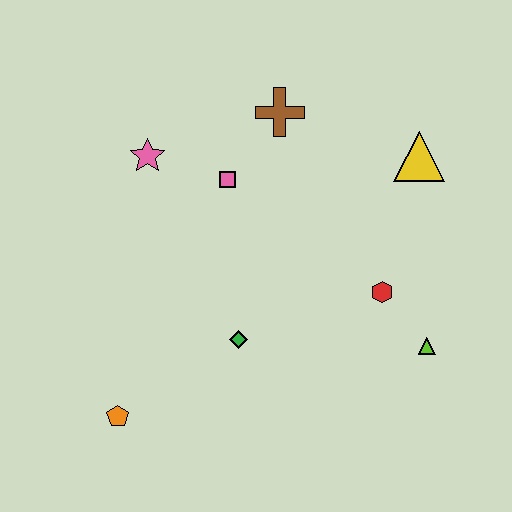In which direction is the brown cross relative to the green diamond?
The brown cross is above the green diamond.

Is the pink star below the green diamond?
No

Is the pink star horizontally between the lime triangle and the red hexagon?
No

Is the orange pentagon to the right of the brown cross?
No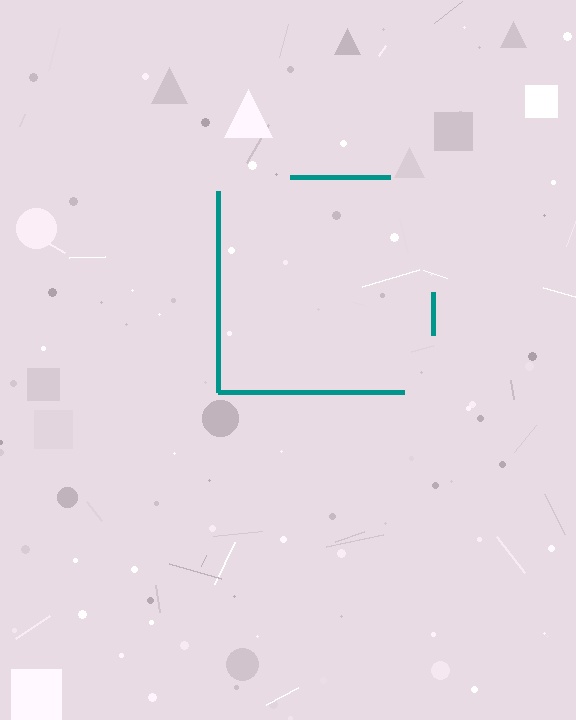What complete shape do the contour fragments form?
The contour fragments form a square.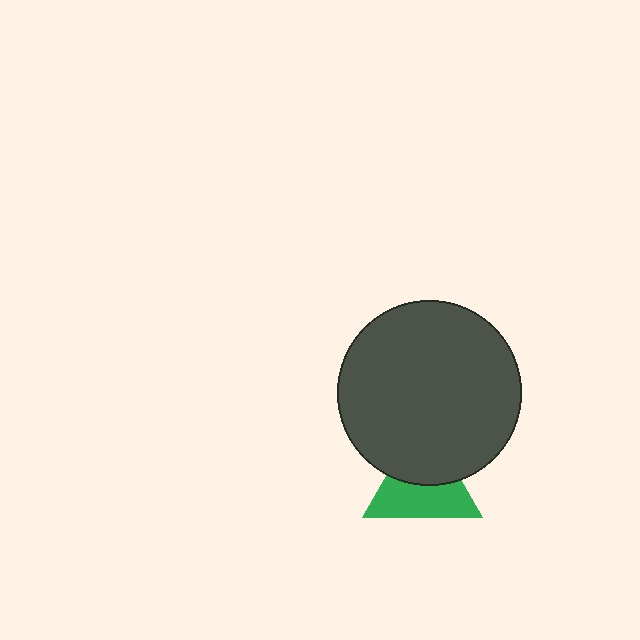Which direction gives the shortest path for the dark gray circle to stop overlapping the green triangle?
Moving up gives the shortest separation.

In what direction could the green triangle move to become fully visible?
The green triangle could move down. That would shift it out from behind the dark gray circle entirely.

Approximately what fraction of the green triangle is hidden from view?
Roughly 45% of the green triangle is hidden behind the dark gray circle.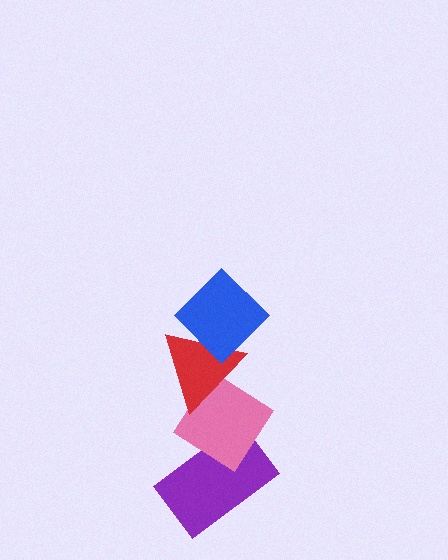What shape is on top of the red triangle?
The blue diamond is on top of the red triangle.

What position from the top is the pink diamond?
The pink diamond is 3rd from the top.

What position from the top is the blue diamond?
The blue diamond is 1st from the top.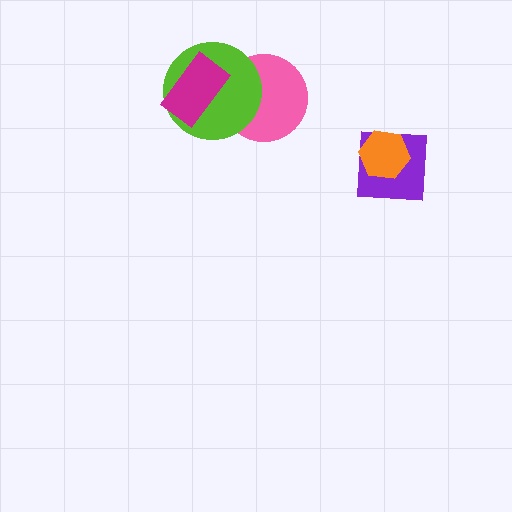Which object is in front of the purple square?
The orange hexagon is in front of the purple square.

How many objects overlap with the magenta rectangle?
1 object overlaps with the magenta rectangle.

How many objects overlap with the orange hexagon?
1 object overlaps with the orange hexagon.